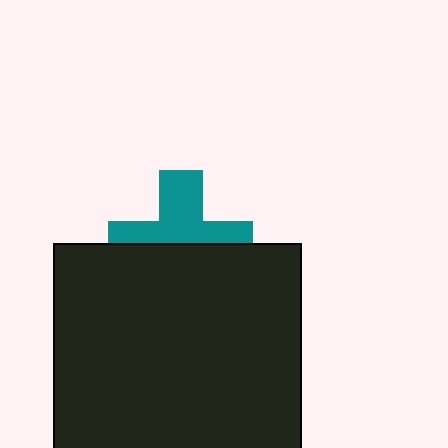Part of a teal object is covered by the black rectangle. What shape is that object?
It is a cross.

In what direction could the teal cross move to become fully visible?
The teal cross could move up. That would shift it out from behind the black rectangle entirely.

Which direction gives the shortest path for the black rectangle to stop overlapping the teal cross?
Moving down gives the shortest separation.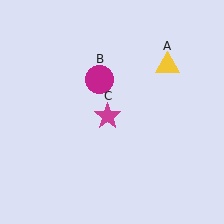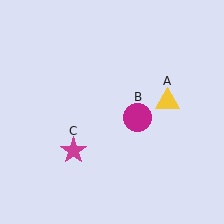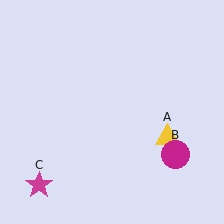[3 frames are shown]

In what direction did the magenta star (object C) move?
The magenta star (object C) moved down and to the left.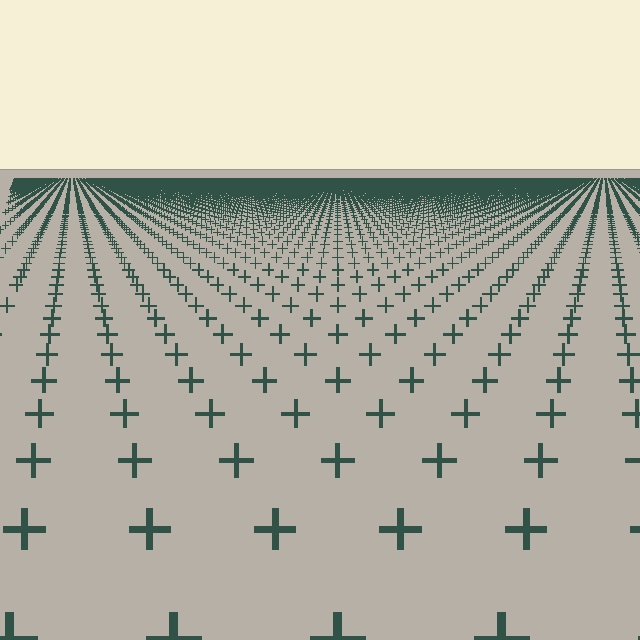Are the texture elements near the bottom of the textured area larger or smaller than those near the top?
Larger. Near the bottom, elements are closer to the viewer and appear at a bigger on-screen size.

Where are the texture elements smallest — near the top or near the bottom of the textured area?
Near the top.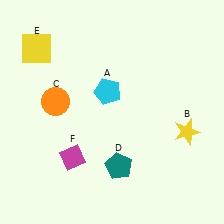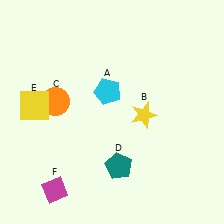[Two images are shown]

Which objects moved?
The objects that moved are: the yellow star (B), the yellow square (E), the magenta diamond (F).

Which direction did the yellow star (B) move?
The yellow star (B) moved left.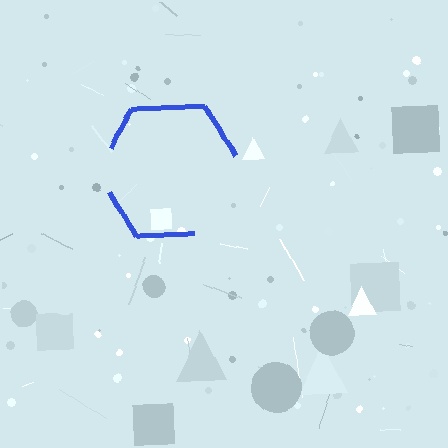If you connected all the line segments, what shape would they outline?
They would outline a hexagon.